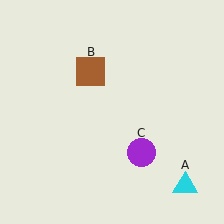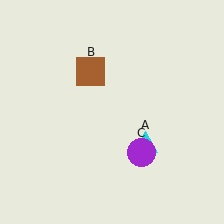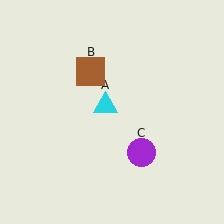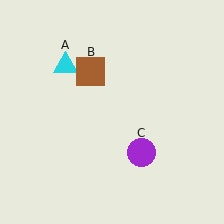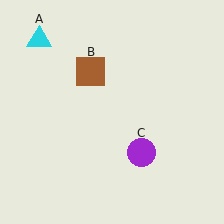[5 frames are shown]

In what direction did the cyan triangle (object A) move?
The cyan triangle (object A) moved up and to the left.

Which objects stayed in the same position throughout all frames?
Brown square (object B) and purple circle (object C) remained stationary.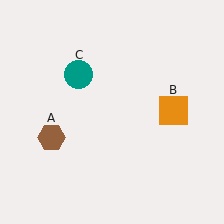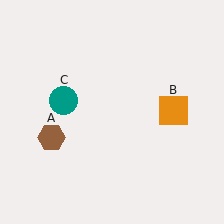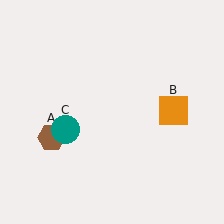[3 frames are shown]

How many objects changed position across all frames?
1 object changed position: teal circle (object C).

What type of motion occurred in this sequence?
The teal circle (object C) rotated counterclockwise around the center of the scene.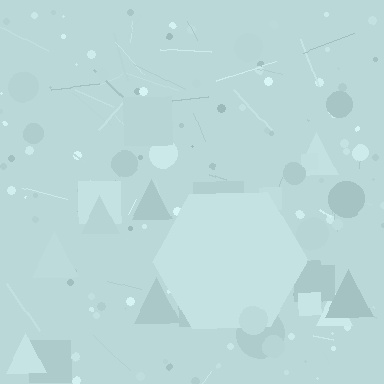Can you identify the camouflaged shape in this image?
The camouflaged shape is a hexagon.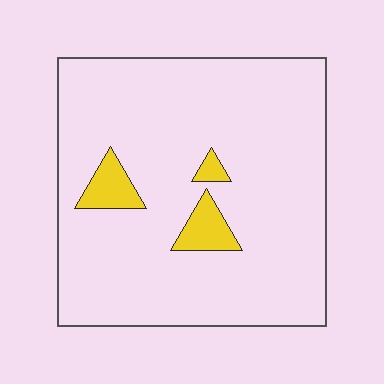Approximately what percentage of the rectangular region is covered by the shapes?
Approximately 5%.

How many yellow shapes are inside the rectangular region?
3.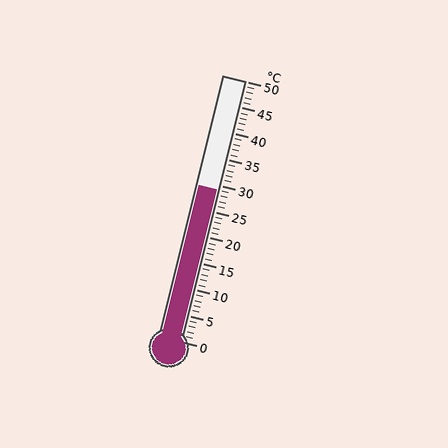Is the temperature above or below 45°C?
The temperature is below 45°C.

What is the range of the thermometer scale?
The thermometer scale ranges from 0°C to 50°C.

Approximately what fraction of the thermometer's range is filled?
The thermometer is filled to approximately 60% of its range.